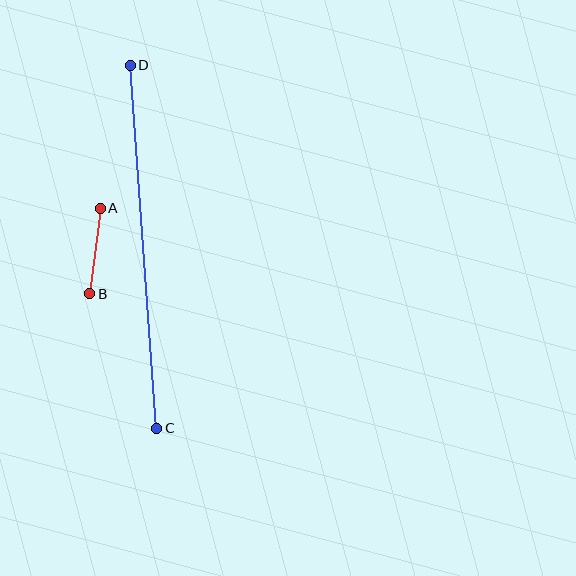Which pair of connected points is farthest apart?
Points C and D are farthest apart.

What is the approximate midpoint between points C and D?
The midpoint is at approximately (144, 247) pixels.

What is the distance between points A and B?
The distance is approximately 86 pixels.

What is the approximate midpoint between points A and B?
The midpoint is at approximately (95, 251) pixels.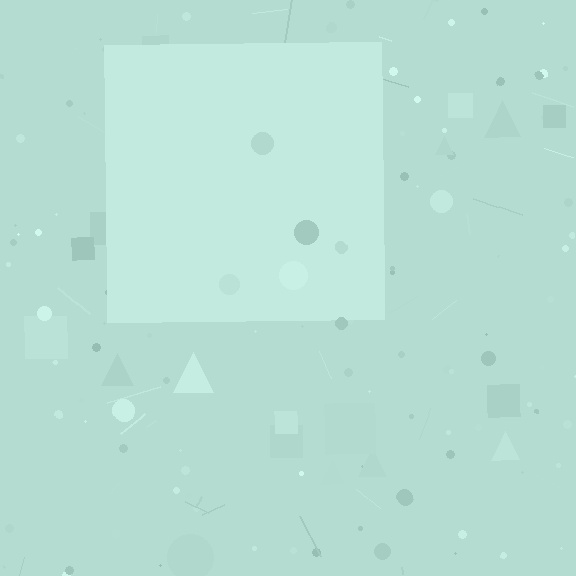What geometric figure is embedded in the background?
A square is embedded in the background.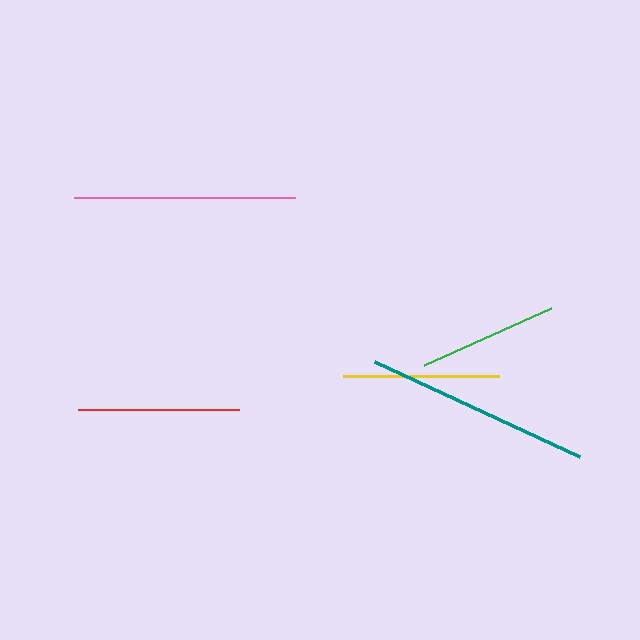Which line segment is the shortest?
The green line is the shortest at approximately 139 pixels.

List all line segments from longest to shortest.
From longest to shortest: teal, pink, red, yellow, green.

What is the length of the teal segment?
The teal segment is approximately 226 pixels long.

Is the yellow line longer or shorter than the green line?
The yellow line is longer than the green line.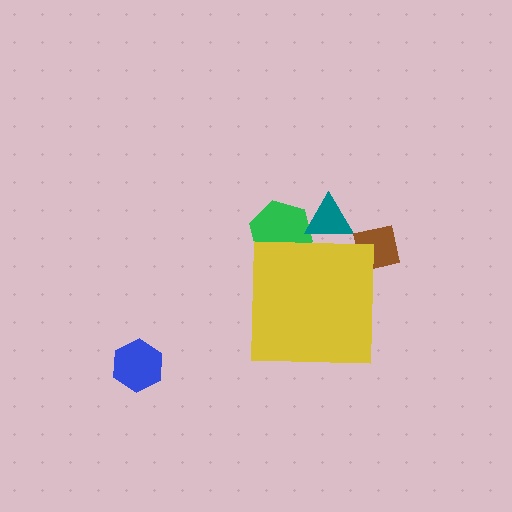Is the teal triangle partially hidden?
Yes, the teal triangle is partially hidden behind the yellow square.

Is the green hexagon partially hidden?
Yes, the green hexagon is partially hidden behind the yellow square.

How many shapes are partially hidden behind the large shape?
3 shapes are partially hidden.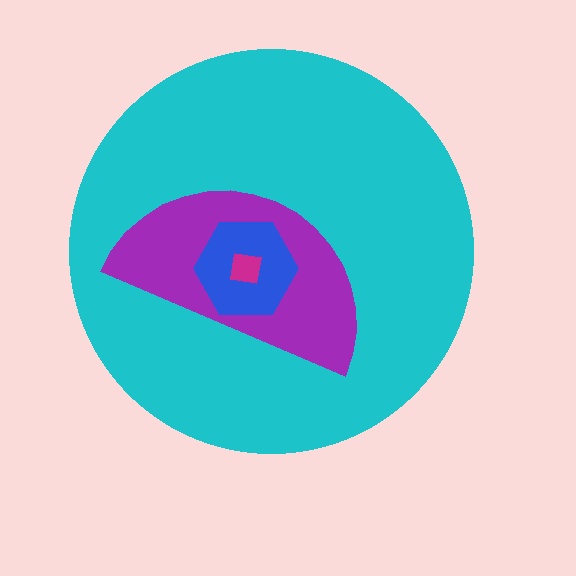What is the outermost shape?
The cyan circle.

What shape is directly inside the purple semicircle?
The blue hexagon.